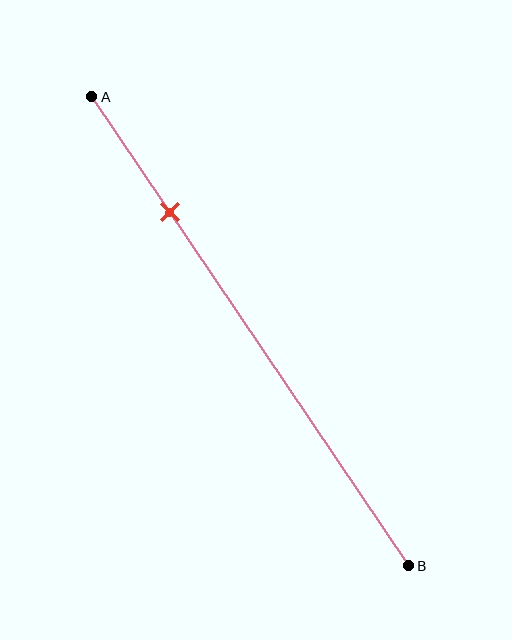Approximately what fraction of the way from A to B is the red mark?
The red mark is approximately 25% of the way from A to B.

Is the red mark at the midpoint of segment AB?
No, the mark is at about 25% from A, not at the 50% midpoint.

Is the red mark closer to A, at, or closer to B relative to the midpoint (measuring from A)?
The red mark is closer to point A than the midpoint of segment AB.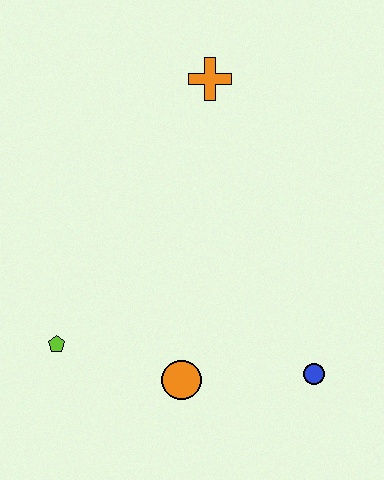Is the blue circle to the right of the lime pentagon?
Yes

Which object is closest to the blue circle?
The orange circle is closest to the blue circle.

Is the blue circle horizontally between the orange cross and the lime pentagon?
No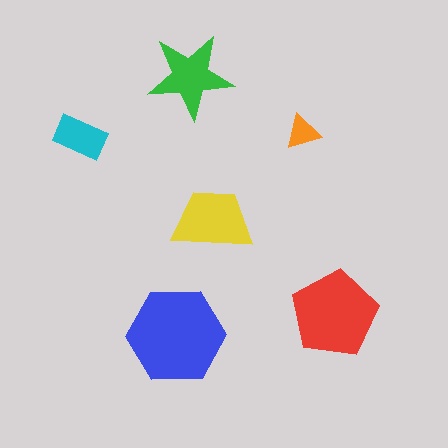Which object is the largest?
The blue hexagon.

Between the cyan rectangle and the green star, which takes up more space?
The green star.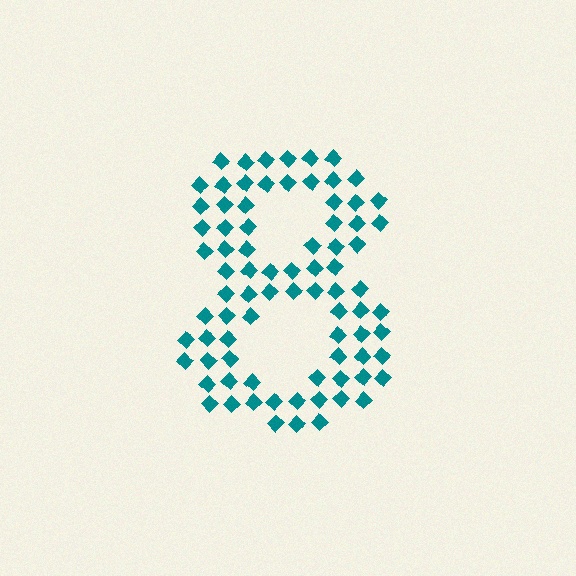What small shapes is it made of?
It is made of small diamonds.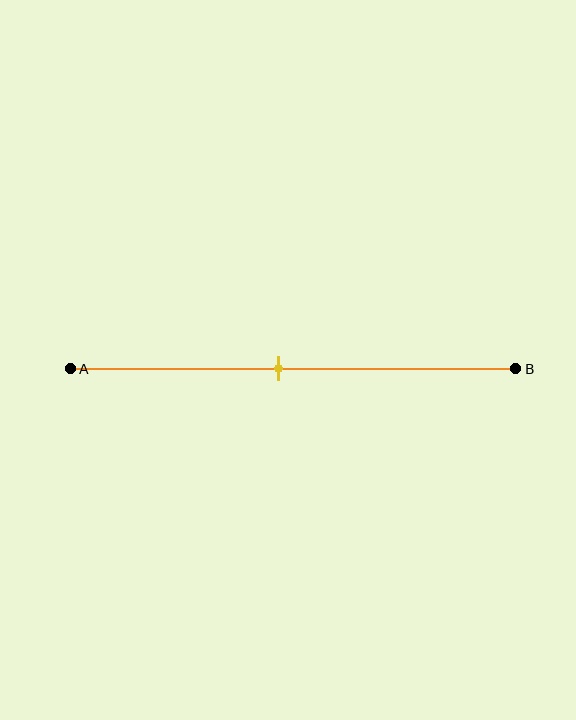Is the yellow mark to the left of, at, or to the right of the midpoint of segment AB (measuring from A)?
The yellow mark is to the left of the midpoint of segment AB.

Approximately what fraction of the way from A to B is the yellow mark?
The yellow mark is approximately 45% of the way from A to B.